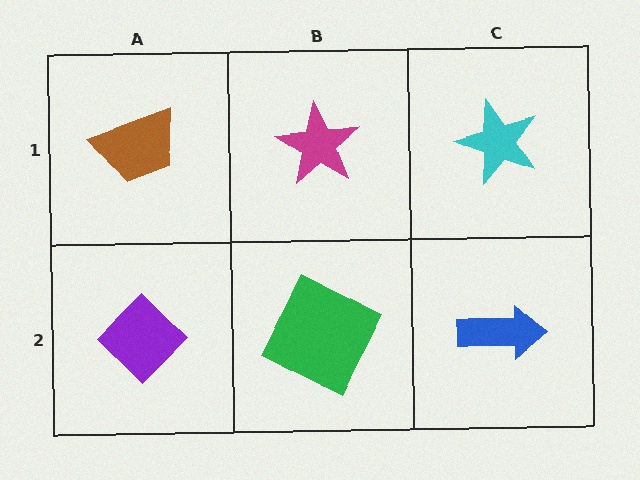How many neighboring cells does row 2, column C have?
2.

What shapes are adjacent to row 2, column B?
A magenta star (row 1, column B), a purple diamond (row 2, column A), a blue arrow (row 2, column C).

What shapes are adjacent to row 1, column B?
A green square (row 2, column B), a brown trapezoid (row 1, column A), a cyan star (row 1, column C).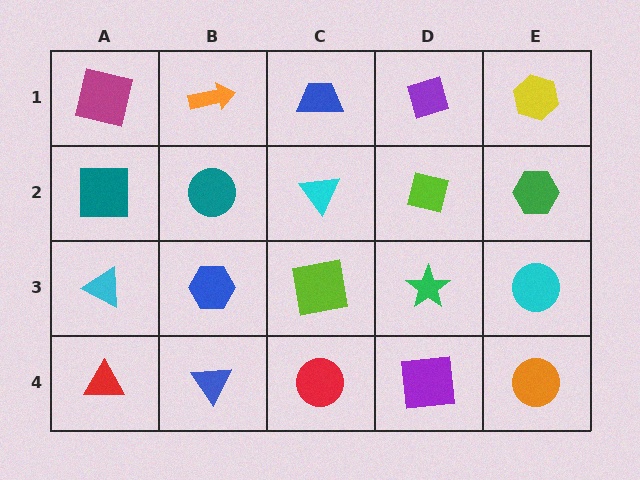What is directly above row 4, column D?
A green star.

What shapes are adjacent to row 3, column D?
A lime square (row 2, column D), a purple square (row 4, column D), a lime square (row 3, column C), a cyan circle (row 3, column E).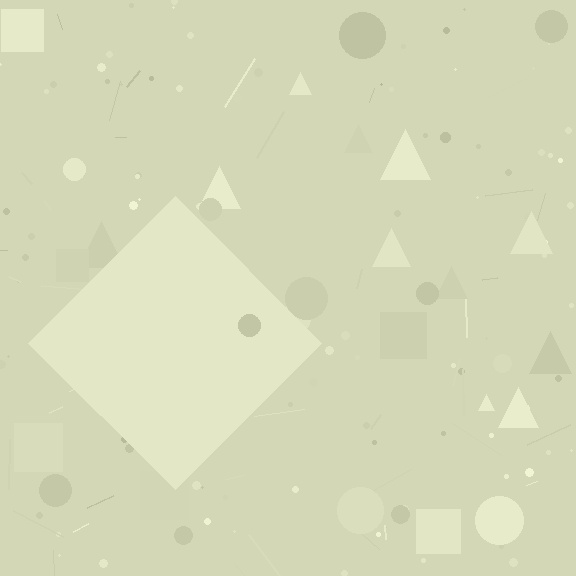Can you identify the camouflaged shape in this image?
The camouflaged shape is a diamond.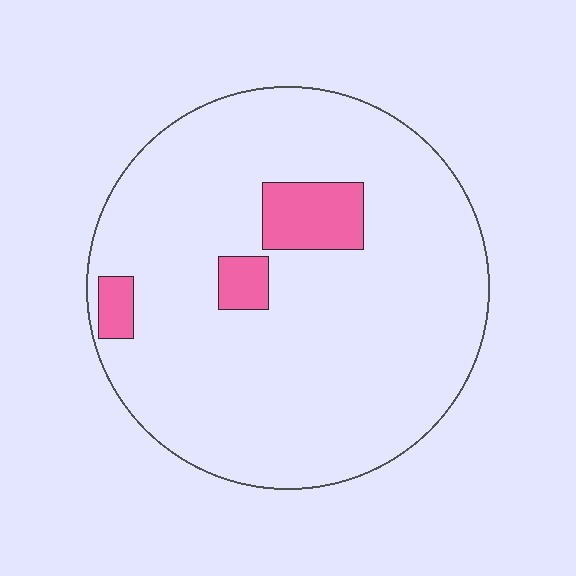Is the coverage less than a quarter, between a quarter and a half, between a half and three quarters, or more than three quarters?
Less than a quarter.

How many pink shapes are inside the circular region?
3.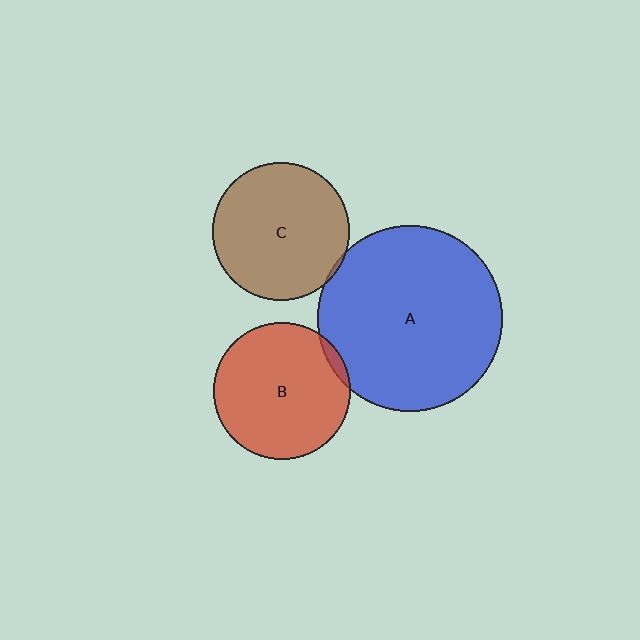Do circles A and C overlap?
Yes.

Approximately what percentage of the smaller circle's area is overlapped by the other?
Approximately 5%.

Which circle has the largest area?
Circle A (blue).